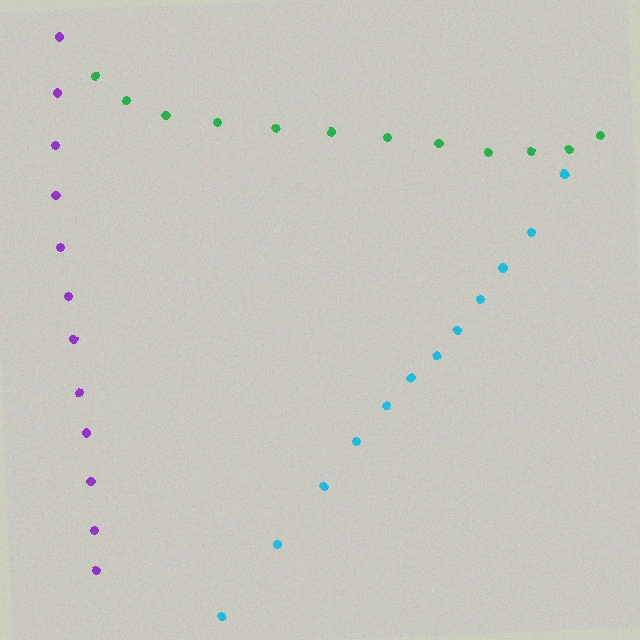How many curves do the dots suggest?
There are 3 distinct paths.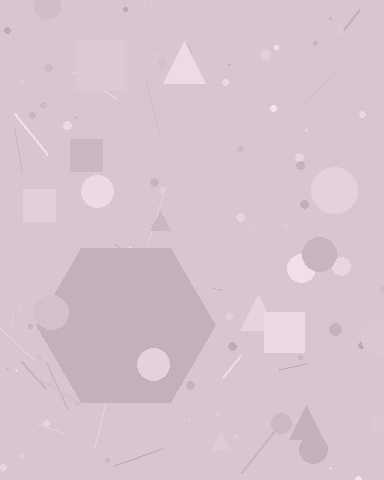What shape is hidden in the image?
A hexagon is hidden in the image.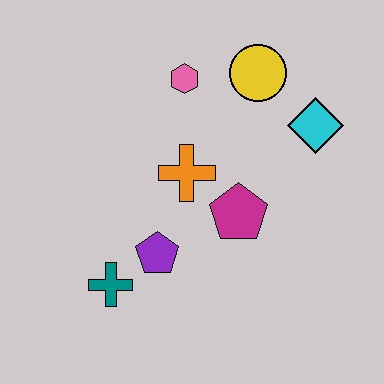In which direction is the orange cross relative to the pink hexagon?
The orange cross is below the pink hexagon.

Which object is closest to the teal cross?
The purple pentagon is closest to the teal cross.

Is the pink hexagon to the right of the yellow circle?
No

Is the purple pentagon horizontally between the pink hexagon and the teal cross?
Yes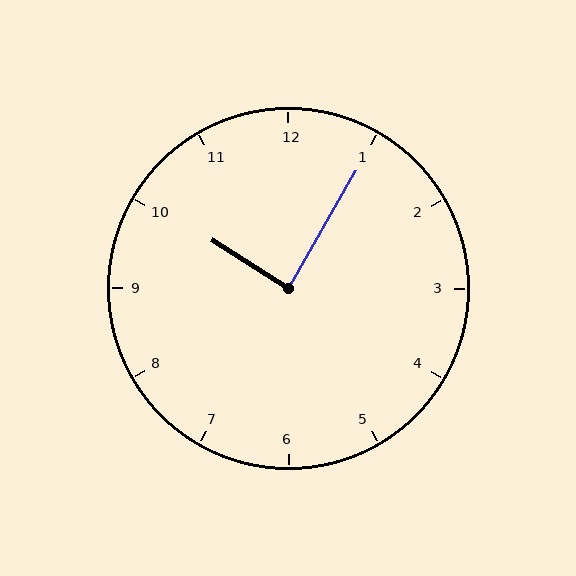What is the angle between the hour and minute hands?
Approximately 88 degrees.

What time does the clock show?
10:05.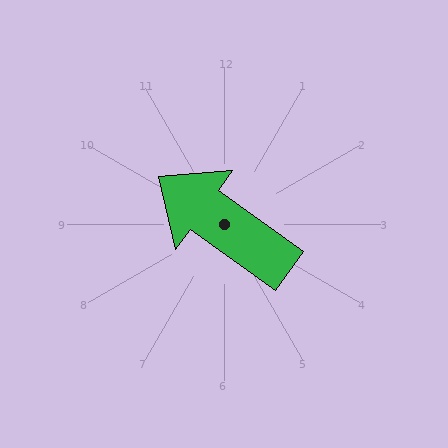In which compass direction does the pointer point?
Northwest.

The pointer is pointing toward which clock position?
Roughly 10 o'clock.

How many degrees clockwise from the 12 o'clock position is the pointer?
Approximately 306 degrees.